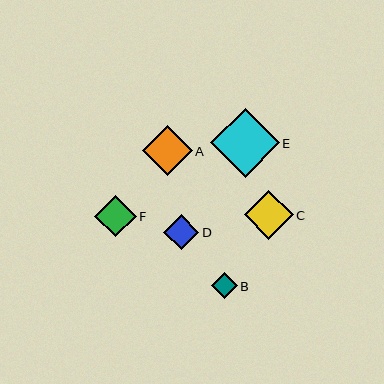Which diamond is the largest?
Diamond E is the largest with a size of approximately 69 pixels.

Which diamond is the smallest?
Diamond B is the smallest with a size of approximately 26 pixels.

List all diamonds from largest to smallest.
From largest to smallest: E, A, C, F, D, B.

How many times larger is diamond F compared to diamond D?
Diamond F is approximately 1.2 times the size of diamond D.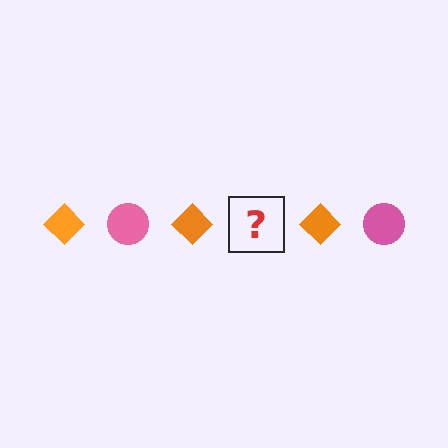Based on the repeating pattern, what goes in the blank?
The blank should be a pink circle.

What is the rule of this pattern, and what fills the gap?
The rule is that the pattern alternates between orange diamond and pink circle. The gap should be filled with a pink circle.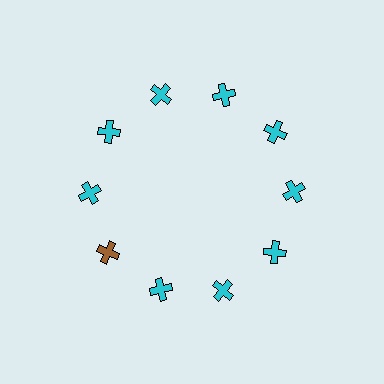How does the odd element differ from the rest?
It has a different color: brown instead of cyan.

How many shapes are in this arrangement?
There are 10 shapes arranged in a ring pattern.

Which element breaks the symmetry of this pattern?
The brown cross at roughly the 8 o'clock position breaks the symmetry. All other shapes are cyan crosses.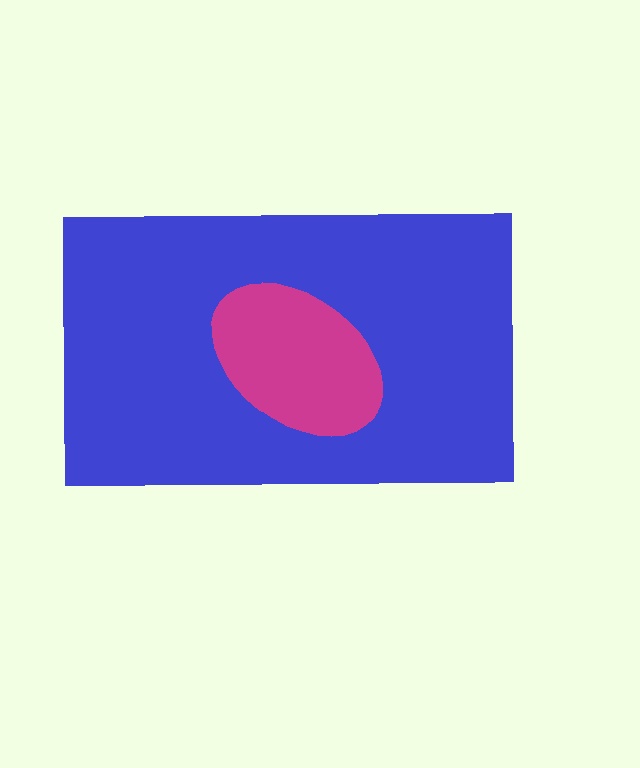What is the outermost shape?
The blue rectangle.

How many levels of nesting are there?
2.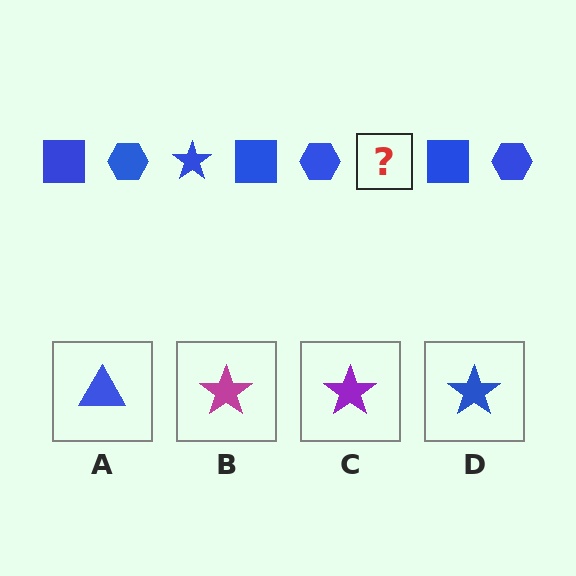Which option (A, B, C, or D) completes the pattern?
D.